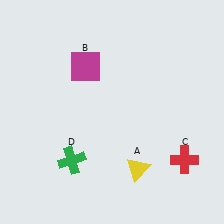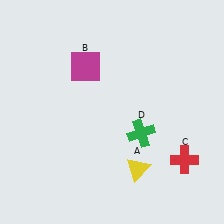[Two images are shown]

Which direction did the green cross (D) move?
The green cross (D) moved right.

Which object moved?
The green cross (D) moved right.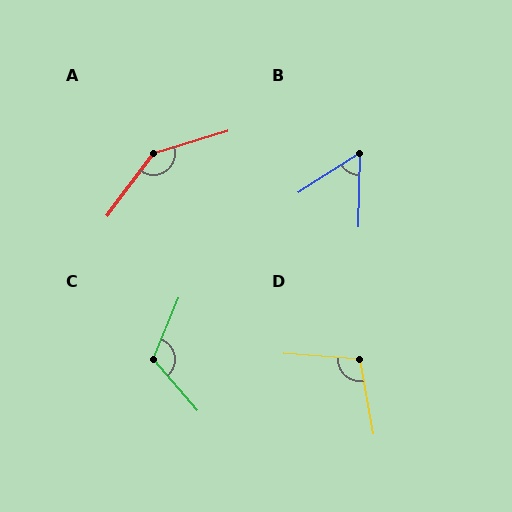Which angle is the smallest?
B, at approximately 56 degrees.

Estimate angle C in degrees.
Approximately 117 degrees.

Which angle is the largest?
A, at approximately 144 degrees.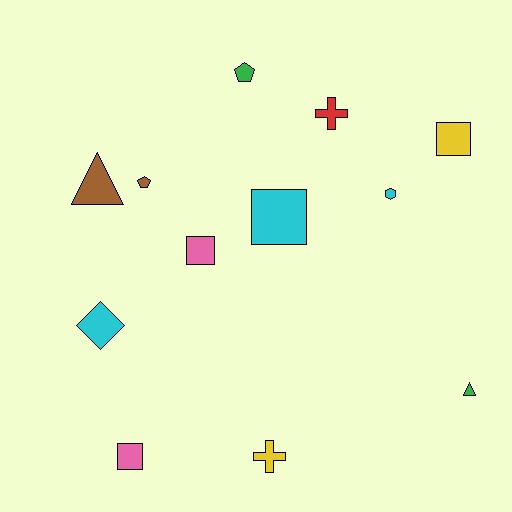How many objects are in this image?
There are 12 objects.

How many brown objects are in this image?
There are 2 brown objects.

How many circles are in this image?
There are no circles.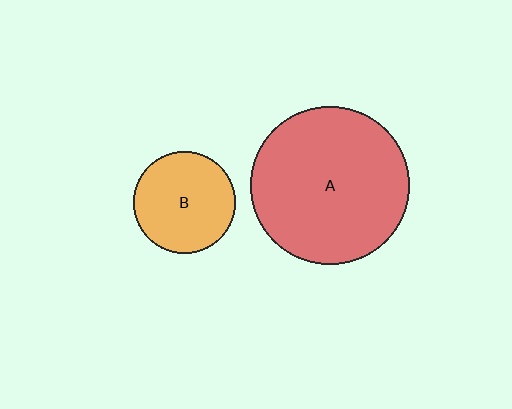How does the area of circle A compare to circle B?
Approximately 2.4 times.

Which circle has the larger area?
Circle A (red).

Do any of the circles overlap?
No, none of the circles overlap.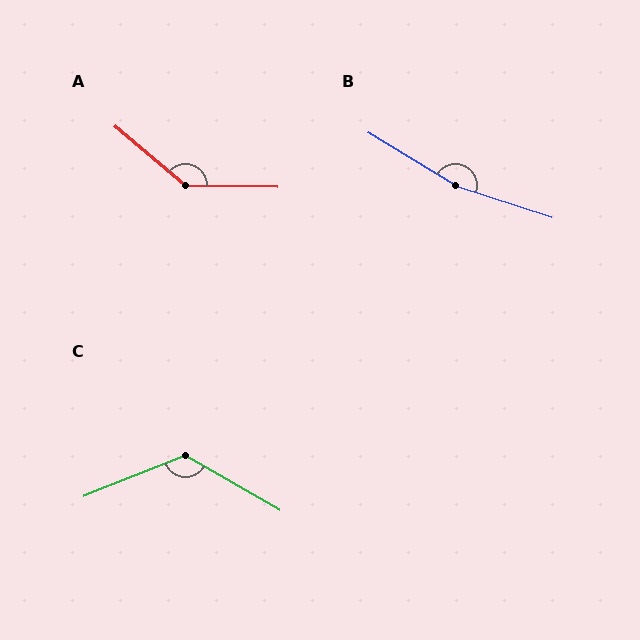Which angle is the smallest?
C, at approximately 128 degrees.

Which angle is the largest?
B, at approximately 167 degrees.